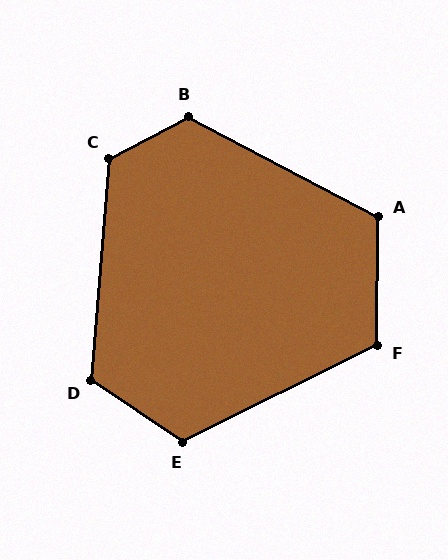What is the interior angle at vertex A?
Approximately 117 degrees (obtuse).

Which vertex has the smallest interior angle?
F, at approximately 117 degrees.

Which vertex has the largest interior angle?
B, at approximately 124 degrees.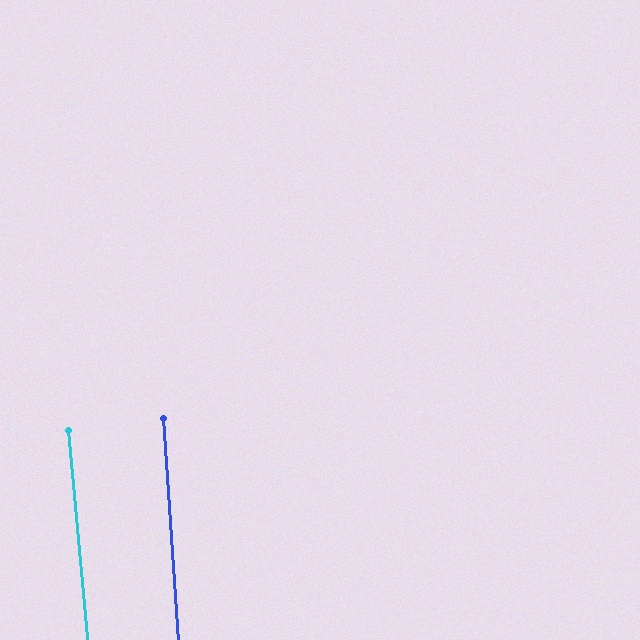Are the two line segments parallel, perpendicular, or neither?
Parallel — their directions differ by only 1.5°.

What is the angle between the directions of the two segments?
Approximately 1 degree.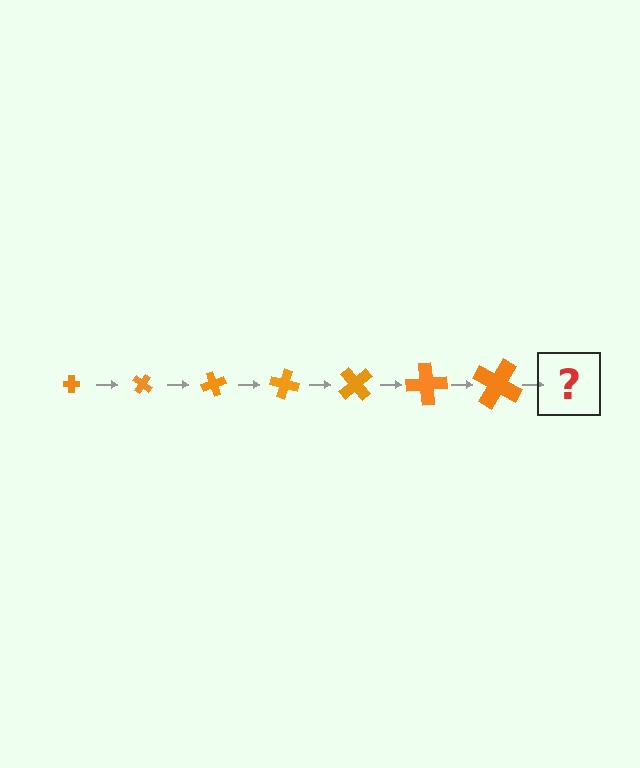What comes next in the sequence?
The next element should be a cross, larger than the previous one and rotated 245 degrees from the start.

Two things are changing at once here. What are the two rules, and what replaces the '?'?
The two rules are that the cross grows larger each step and it rotates 35 degrees each step. The '?' should be a cross, larger than the previous one and rotated 245 degrees from the start.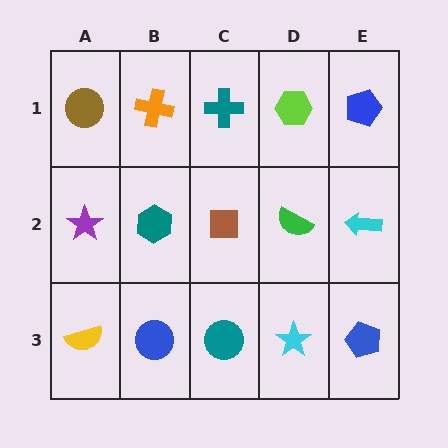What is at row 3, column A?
A yellow semicircle.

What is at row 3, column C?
A teal circle.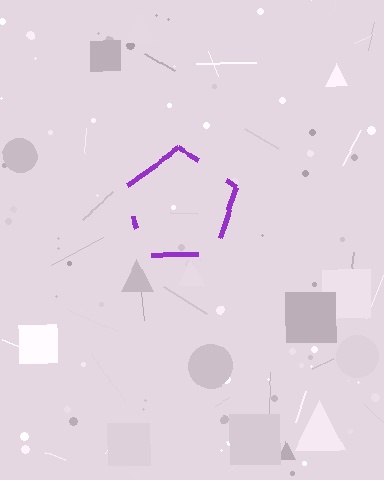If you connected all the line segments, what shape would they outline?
They would outline a pentagon.